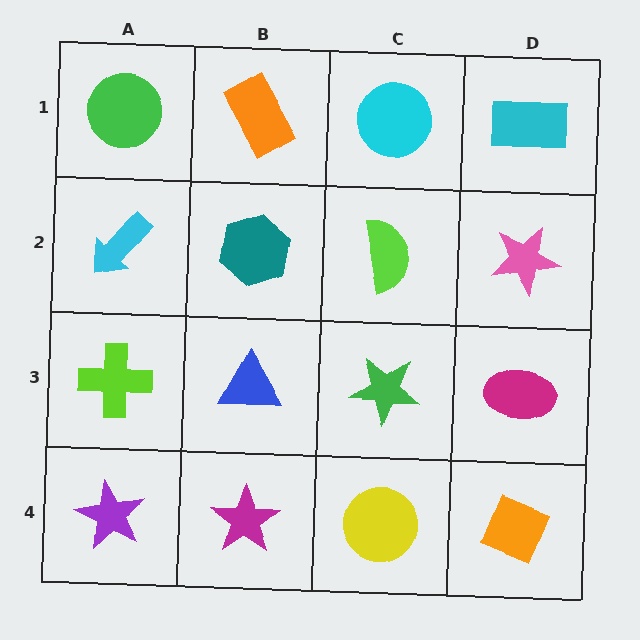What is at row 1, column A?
A green circle.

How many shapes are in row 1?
4 shapes.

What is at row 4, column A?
A purple star.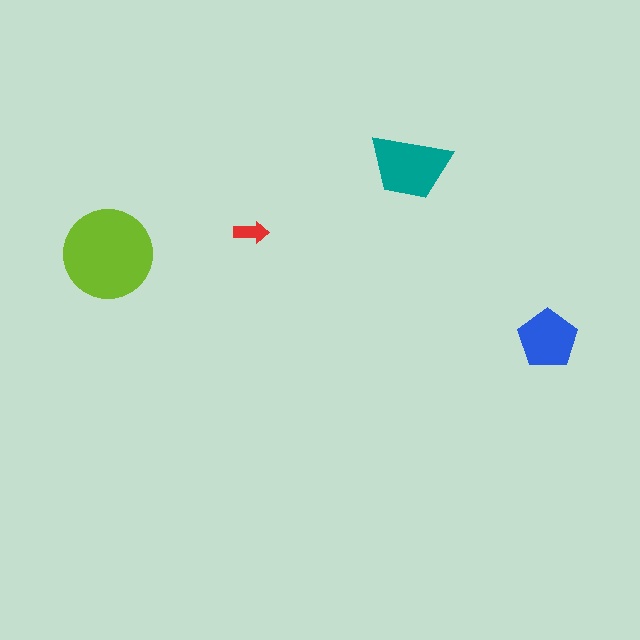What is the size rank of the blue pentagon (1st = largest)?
3rd.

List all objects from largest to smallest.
The lime circle, the teal trapezoid, the blue pentagon, the red arrow.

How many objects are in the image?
There are 4 objects in the image.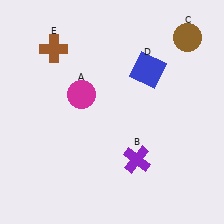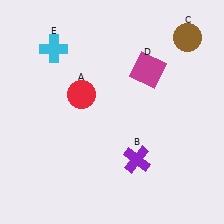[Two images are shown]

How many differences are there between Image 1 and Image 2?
There are 3 differences between the two images.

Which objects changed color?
A changed from magenta to red. D changed from blue to magenta. E changed from brown to cyan.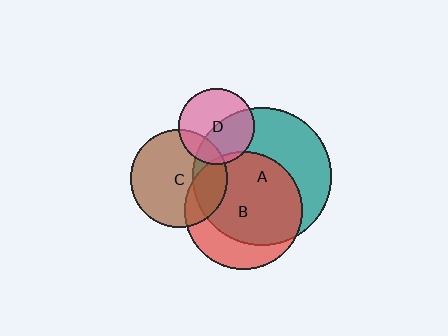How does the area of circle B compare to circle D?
Approximately 2.4 times.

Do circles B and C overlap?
Yes.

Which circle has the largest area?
Circle A (teal).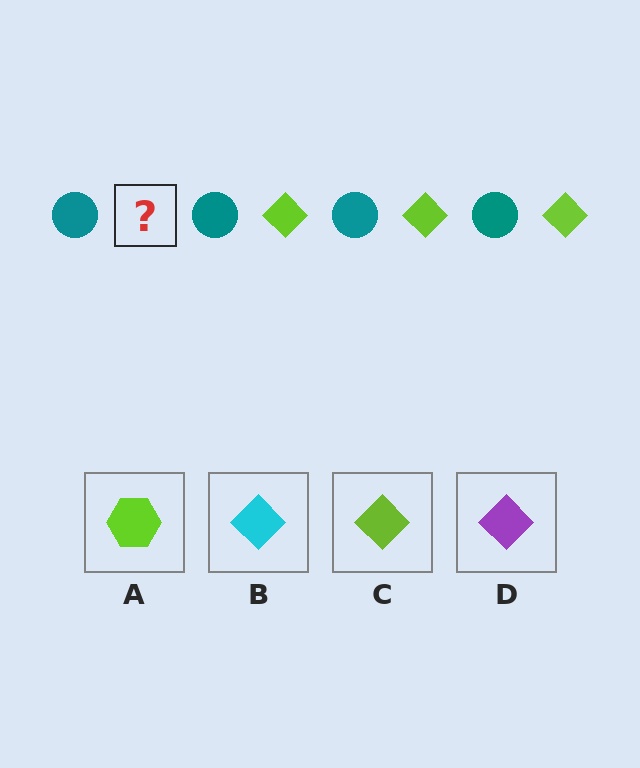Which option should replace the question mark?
Option C.